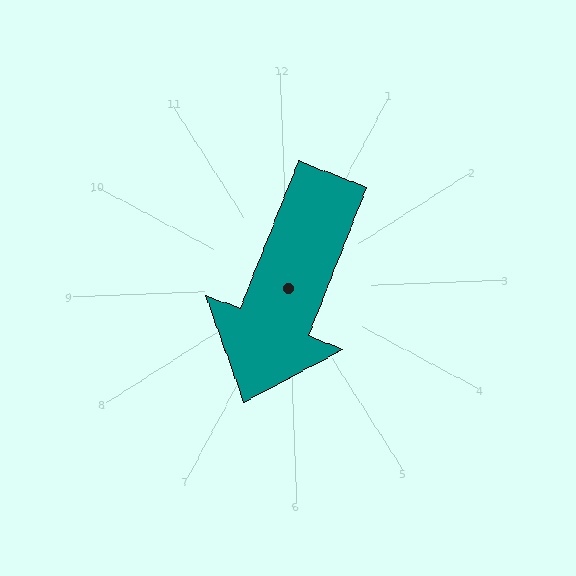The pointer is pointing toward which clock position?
Roughly 7 o'clock.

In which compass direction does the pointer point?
Southwest.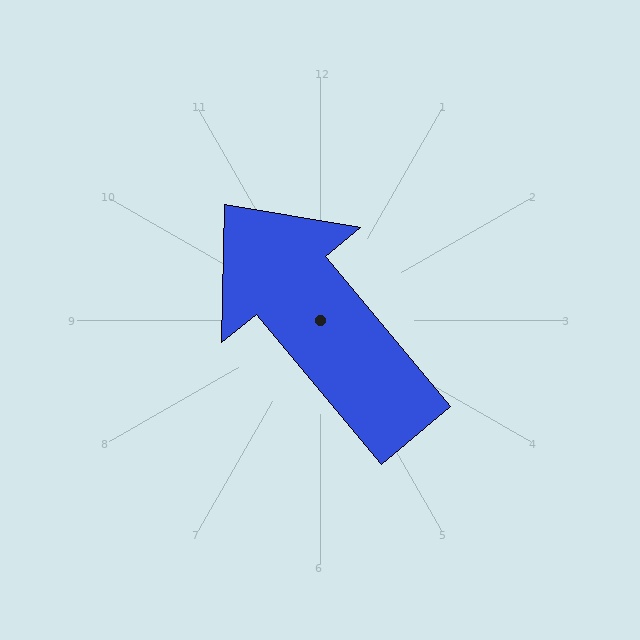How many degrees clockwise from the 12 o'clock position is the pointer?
Approximately 320 degrees.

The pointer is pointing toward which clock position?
Roughly 11 o'clock.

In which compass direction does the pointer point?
Northwest.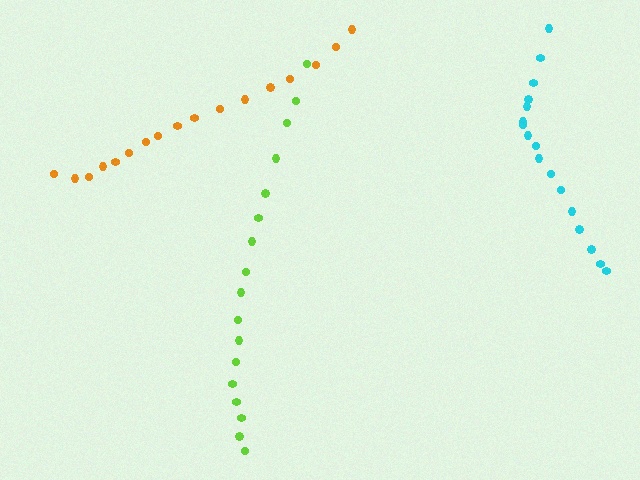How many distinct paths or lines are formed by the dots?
There are 3 distinct paths.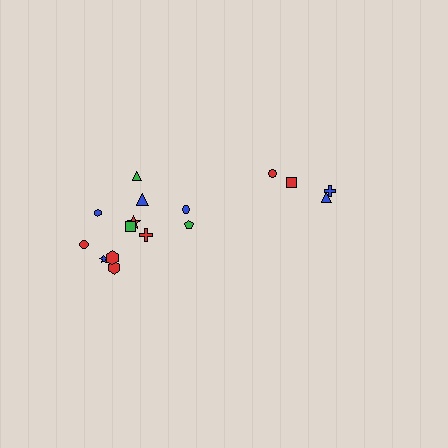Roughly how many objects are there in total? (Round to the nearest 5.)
Roughly 15 objects in total.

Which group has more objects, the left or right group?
The left group.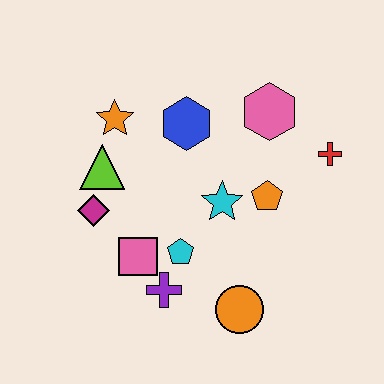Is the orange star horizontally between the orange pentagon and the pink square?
No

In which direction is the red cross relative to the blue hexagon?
The red cross is to the right of the blue hexagon.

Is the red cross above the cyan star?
Yes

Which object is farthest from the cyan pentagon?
The red cross is farthest from the cyan pentagon.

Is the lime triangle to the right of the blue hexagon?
No